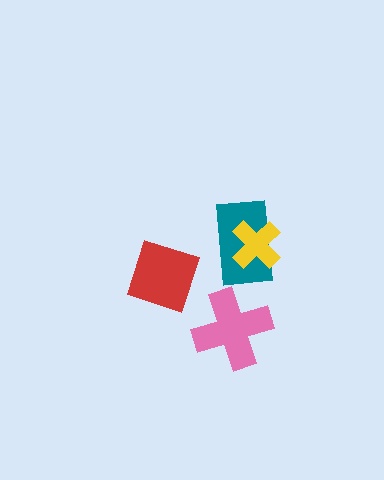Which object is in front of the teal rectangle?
The yellow cross is in front of the teal rectangle.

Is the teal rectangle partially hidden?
Yes, it is partially covered by another shape.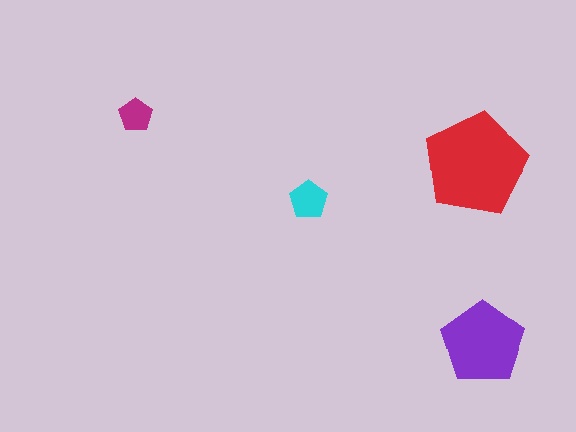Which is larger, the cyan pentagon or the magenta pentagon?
The cyan one.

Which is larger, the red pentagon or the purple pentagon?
The red one.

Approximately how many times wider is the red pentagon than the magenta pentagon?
About 3 times wider.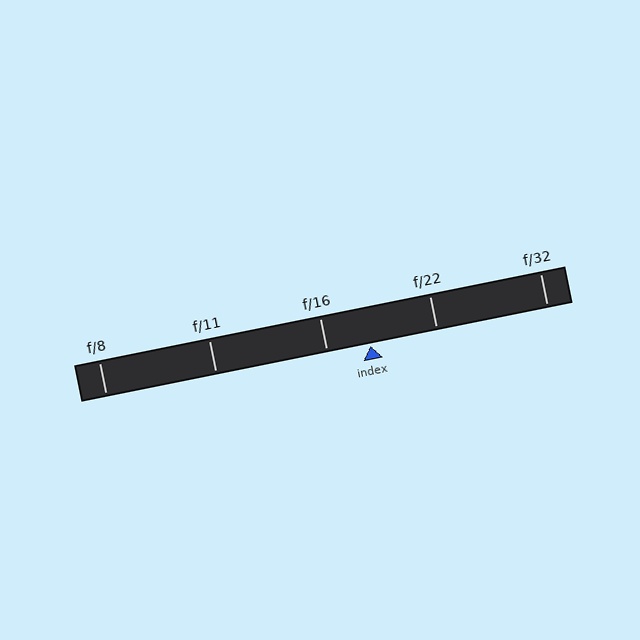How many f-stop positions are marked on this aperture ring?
There are 5 f-stop positions marked.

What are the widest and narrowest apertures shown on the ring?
The widest aperture shown is f/8 and the narrowest is f/32.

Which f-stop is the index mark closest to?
The index mark is closest to f/16.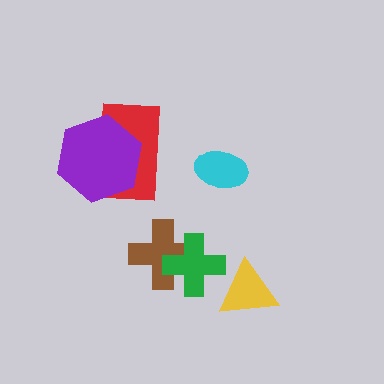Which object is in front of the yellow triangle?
The green cross is in front of the yellow triangle.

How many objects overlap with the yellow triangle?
1 object overlaps with the yellow triangle.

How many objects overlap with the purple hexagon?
1 object overlaps with the purple hexagon.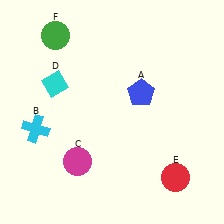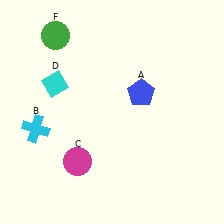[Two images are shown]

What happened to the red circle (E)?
The red circle (E) was removed in Image 2. It was in the bottom-right area of Image 1.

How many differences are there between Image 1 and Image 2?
There is 1 difference between the two images.